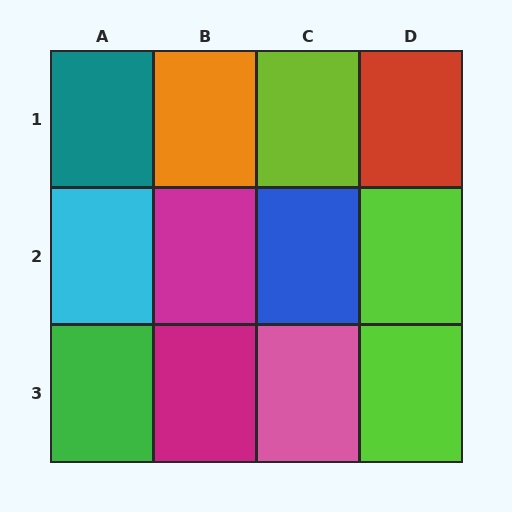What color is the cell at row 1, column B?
Orange.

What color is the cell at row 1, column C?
Lime.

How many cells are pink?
1 cell is pink.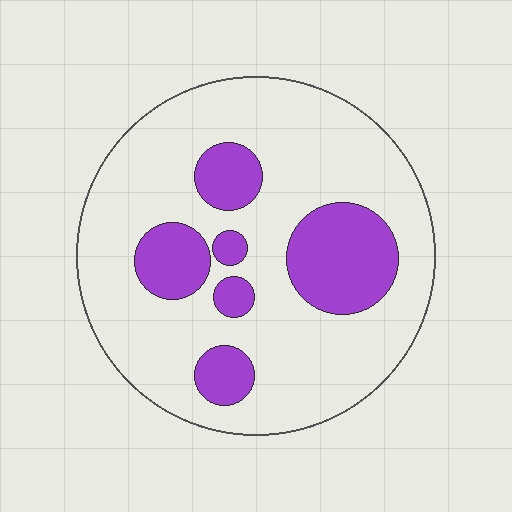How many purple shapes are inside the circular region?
6.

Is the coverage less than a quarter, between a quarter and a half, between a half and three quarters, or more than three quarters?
Less than a quarter.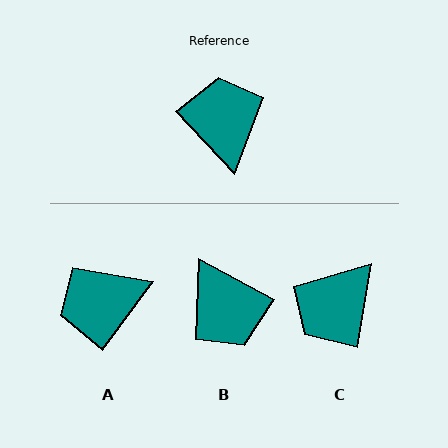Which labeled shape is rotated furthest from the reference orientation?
B, about 162 degrees away.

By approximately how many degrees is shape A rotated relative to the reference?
Approximately 101 degrees counter-clockwise.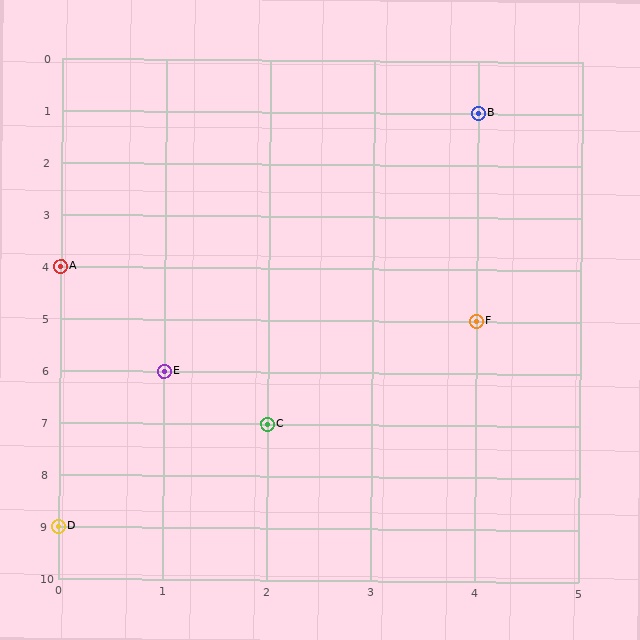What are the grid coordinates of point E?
Point E is at grid coordinates (1, 6).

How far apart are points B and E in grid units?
Points B and E are 3 columns and 5 rows apart (about 5.8 grid units diagonally).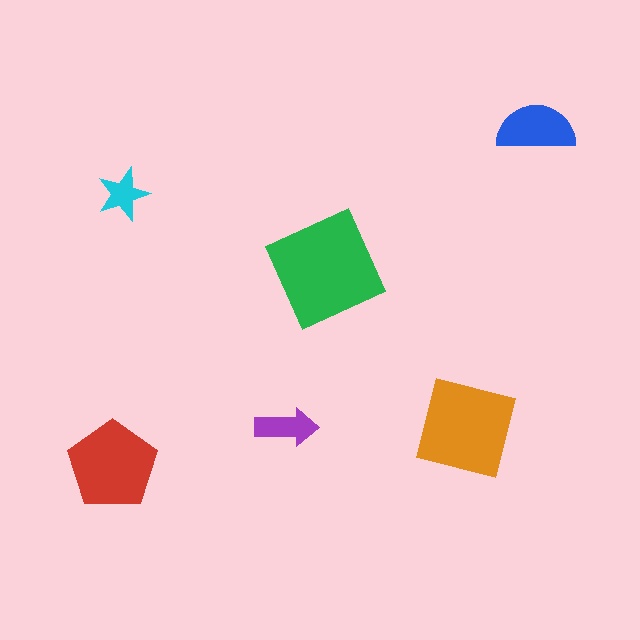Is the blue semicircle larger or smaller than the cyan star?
Larger.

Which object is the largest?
The green square.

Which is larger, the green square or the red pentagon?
The green square.